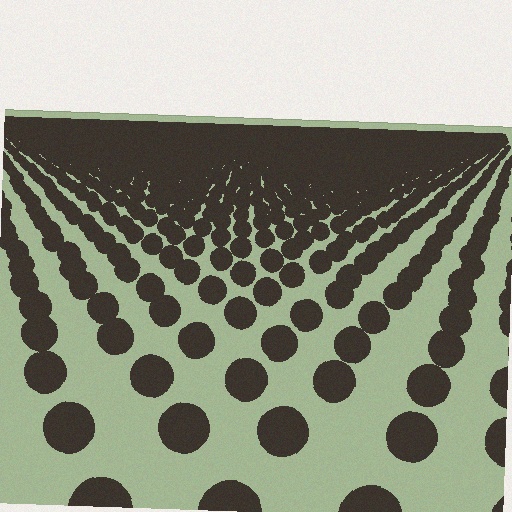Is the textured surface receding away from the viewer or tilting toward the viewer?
The surface is receding away from the viewer. Texture elements get smaller and denser toward the top.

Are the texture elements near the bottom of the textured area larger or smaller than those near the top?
Larger. Near the bottom, elements are closer to the viewer and appear at a bigger on-screen size.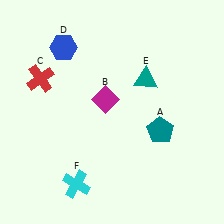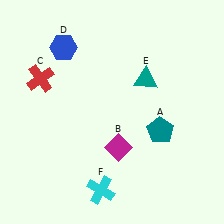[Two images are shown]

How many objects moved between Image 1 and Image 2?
2 objects moved between the two images.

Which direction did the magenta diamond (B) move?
The magenta diamond (B) moved down.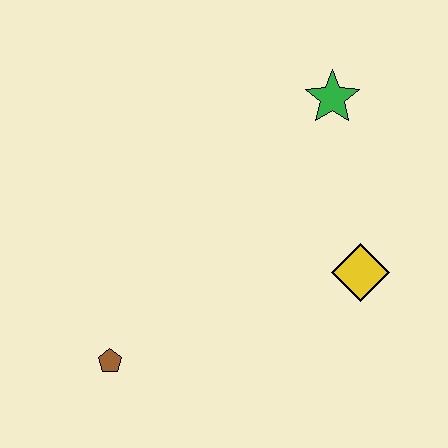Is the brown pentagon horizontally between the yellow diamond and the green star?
No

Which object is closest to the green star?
The yellow diamond is closest to the green star.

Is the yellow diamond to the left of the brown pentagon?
No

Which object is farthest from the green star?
The brown pentagon is farthest from the green star.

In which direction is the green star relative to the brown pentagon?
The green star is above the brown pentagon.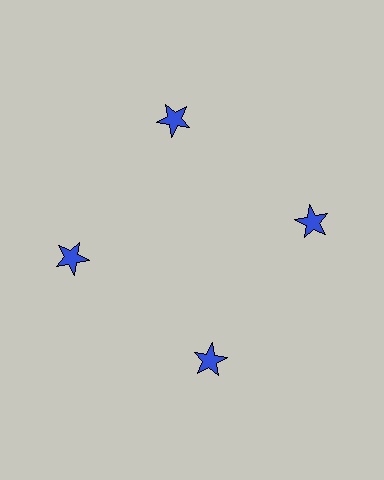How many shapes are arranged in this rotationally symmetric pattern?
There are 4 shapes, arranged in 4 groups of 1.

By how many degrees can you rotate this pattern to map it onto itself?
The pattern maps onto itself every 90 degrees of rotation.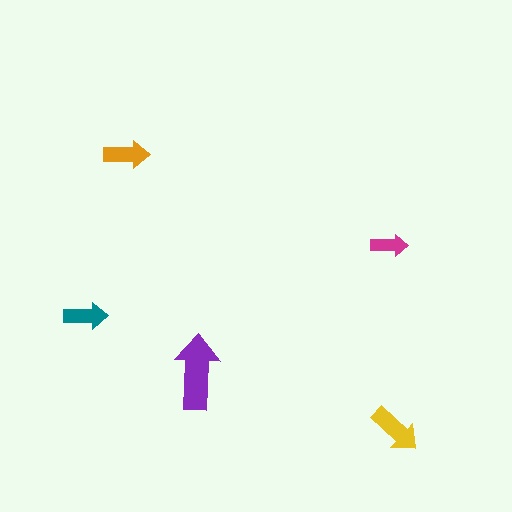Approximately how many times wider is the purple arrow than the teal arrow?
About 1.5 times wider.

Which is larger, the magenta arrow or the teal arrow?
The teal one.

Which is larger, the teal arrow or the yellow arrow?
The yellow one.